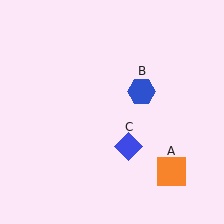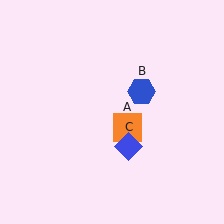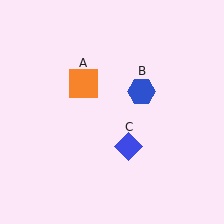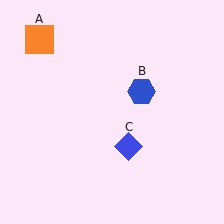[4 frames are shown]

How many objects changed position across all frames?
1 object changed position: orange square (object A).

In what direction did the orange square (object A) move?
The orange square (object A) moved up and to the left.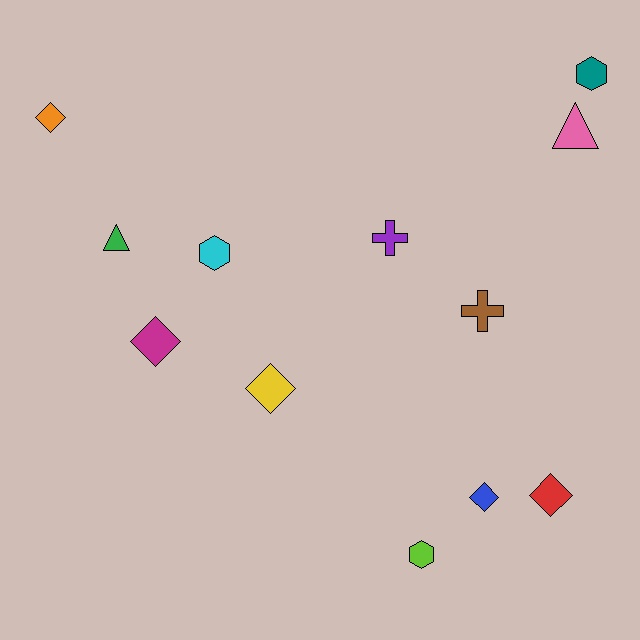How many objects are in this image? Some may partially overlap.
There are 12 objects.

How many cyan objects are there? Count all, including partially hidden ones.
There is 1 cyan object.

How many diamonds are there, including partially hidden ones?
There are 5 diamonds.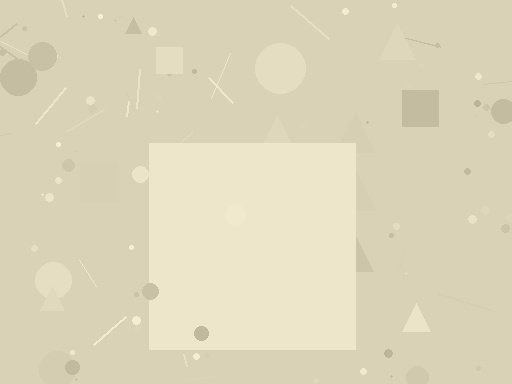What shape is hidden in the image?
A square is hidden in the image.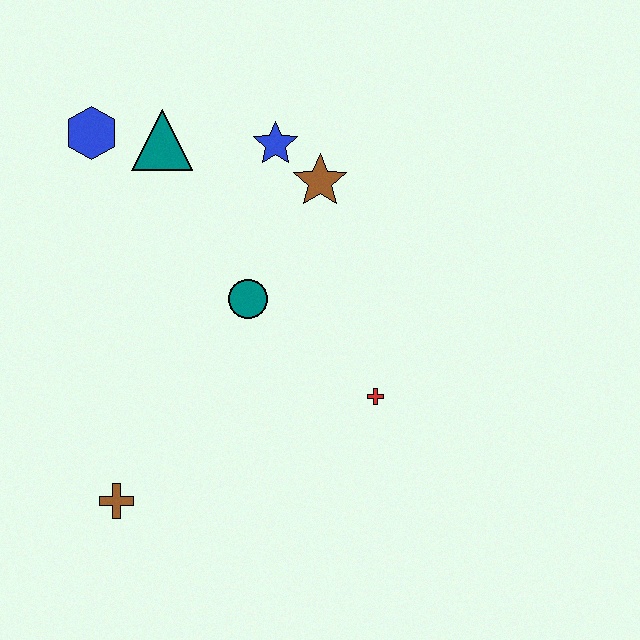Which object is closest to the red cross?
The teal circle is closest to the red cross.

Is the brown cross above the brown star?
No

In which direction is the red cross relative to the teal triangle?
The red cross is below the teal triangle.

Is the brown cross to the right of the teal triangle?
No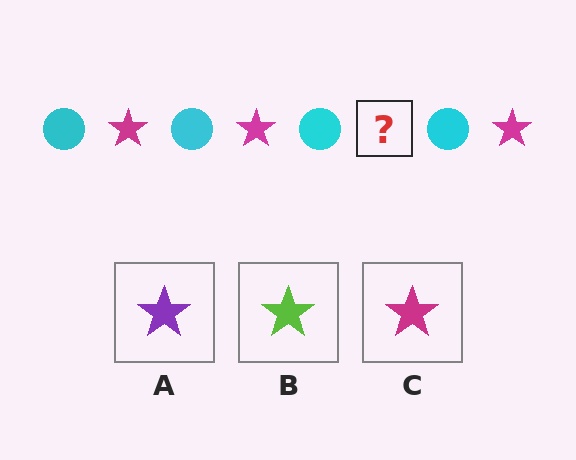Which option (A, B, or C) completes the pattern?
C.